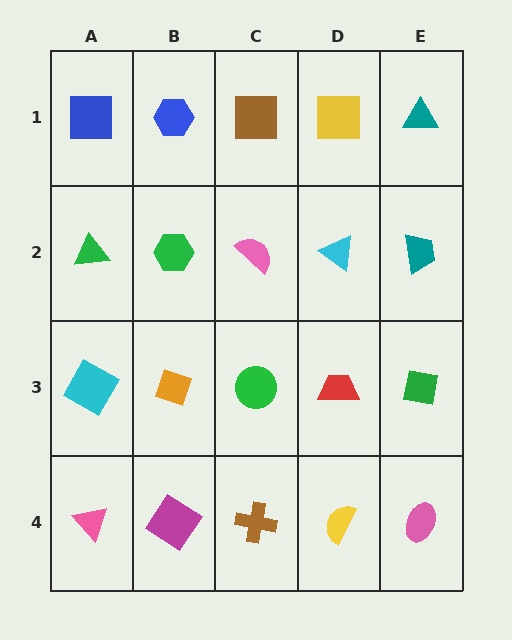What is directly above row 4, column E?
A green square.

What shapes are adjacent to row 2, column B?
A blue hexagon (row 1, column B), an orange diamond (row 3, column B), a green triangle (row 2, column A), a pink semicircle (row 2, column C).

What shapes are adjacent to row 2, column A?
A blue square (row 1, column A), a cyan square (row 3, column A), a green hexagon (row 2, column B).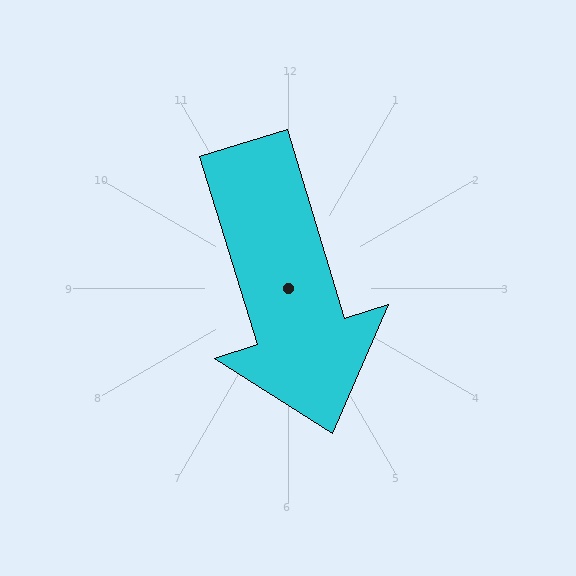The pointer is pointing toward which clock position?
Roughly 5 o'clock.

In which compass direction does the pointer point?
South.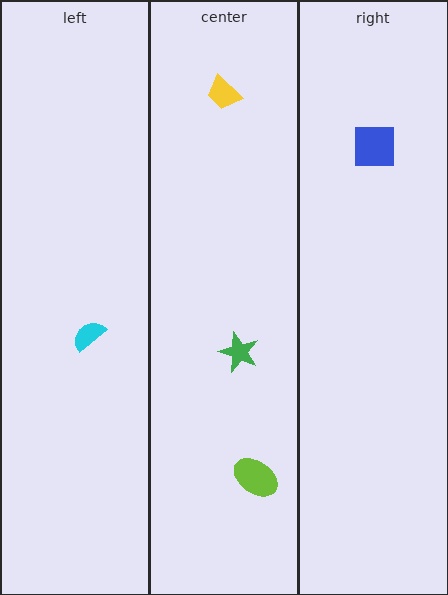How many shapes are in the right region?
1.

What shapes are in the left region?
The cyan semicircle.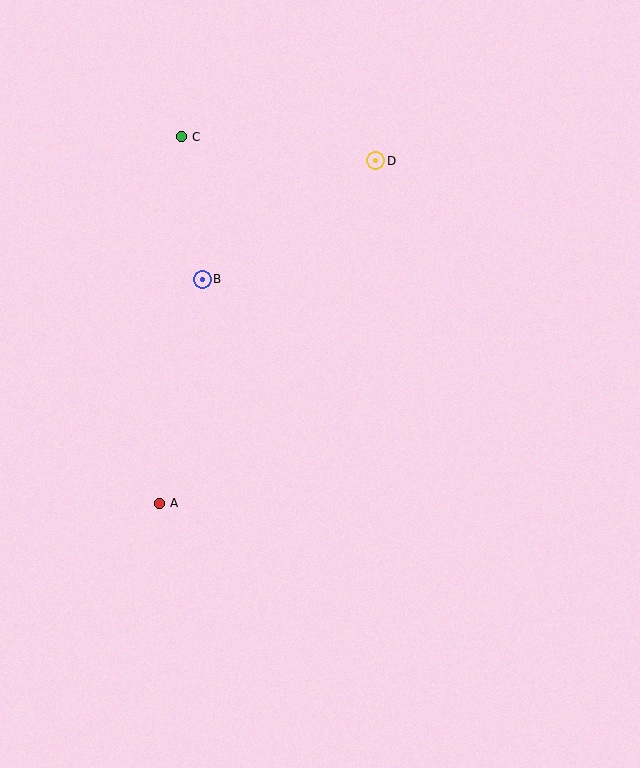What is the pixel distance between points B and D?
The distance between B and D is 210 pixels.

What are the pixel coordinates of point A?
Point A is at (159, 504).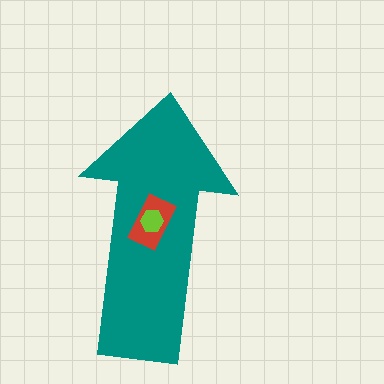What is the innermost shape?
The lime hexagon.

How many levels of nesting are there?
3.